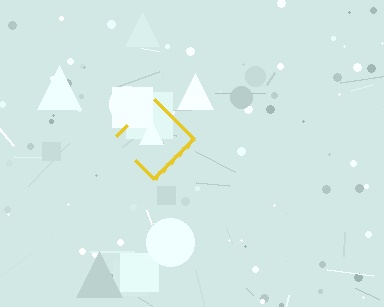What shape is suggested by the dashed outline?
The dashed outline suggests a diamond.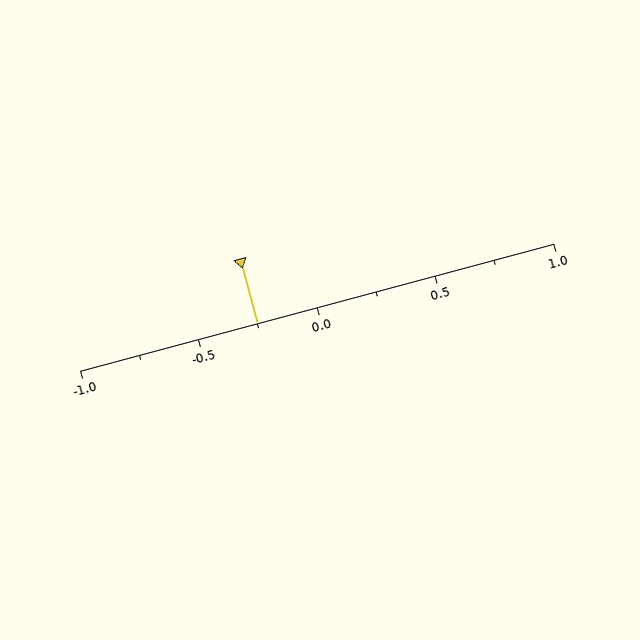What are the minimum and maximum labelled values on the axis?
The axis runs from -1.0 to 1.0.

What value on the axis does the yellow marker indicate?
The marker indicates approximately -0.25.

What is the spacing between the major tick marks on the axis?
The major ticks are spaced 0.5 apart.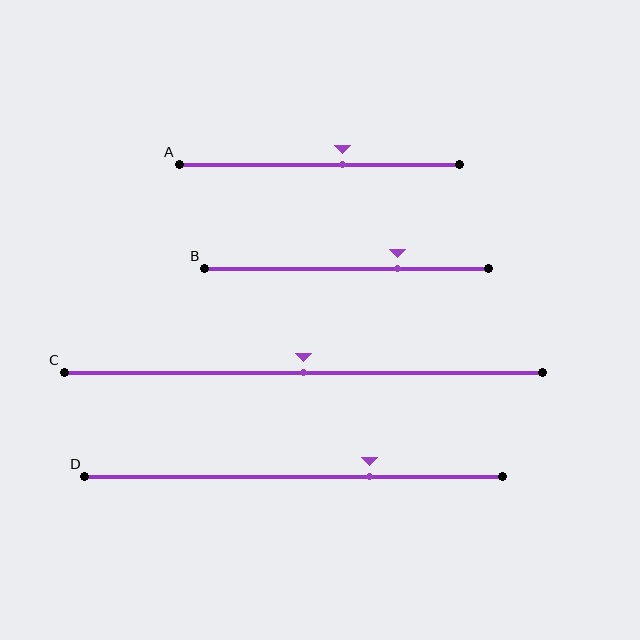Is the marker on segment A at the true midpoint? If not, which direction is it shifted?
No, the marker on segment A is shifted to the right by about 9% of the segment length.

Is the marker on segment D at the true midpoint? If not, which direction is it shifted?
No, the marker on segment D is shifted to the right by about 18% of the segment length.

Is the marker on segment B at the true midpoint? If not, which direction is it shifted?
No, the marker on segment B is shifted to the right by about 18% of the segment length.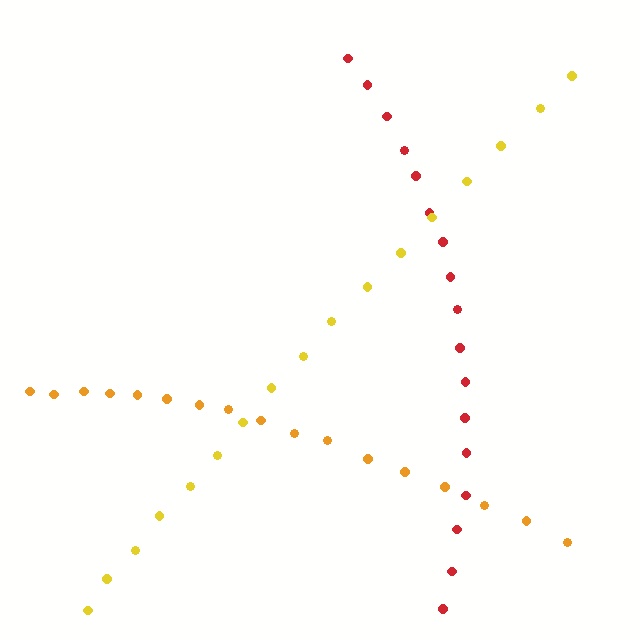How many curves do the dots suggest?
There are 3 distinct paths.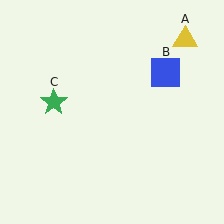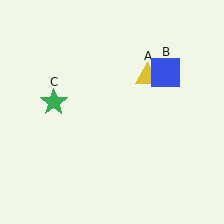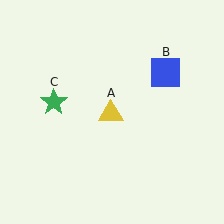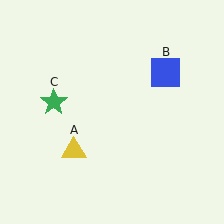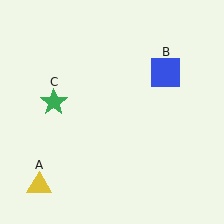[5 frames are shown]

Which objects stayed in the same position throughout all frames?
Blue square (object B) and green star (object C) remained stationary.